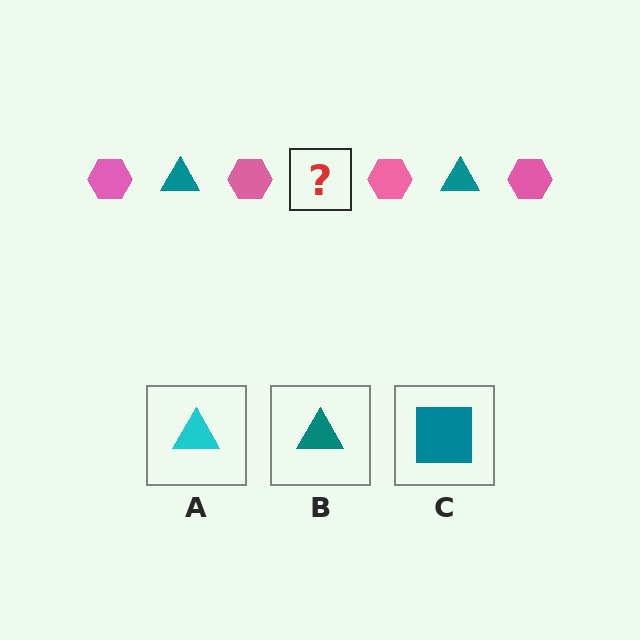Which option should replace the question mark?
Option B.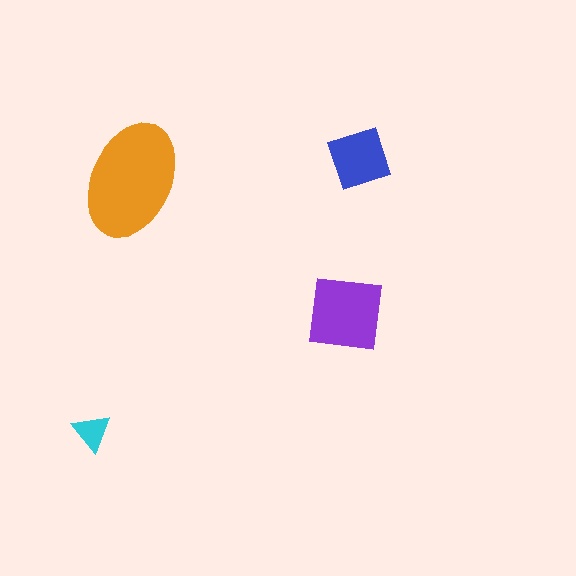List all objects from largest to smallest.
The orange ellipse, the purple square, the blue square, the cyan triangle.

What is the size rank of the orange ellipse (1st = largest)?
1st.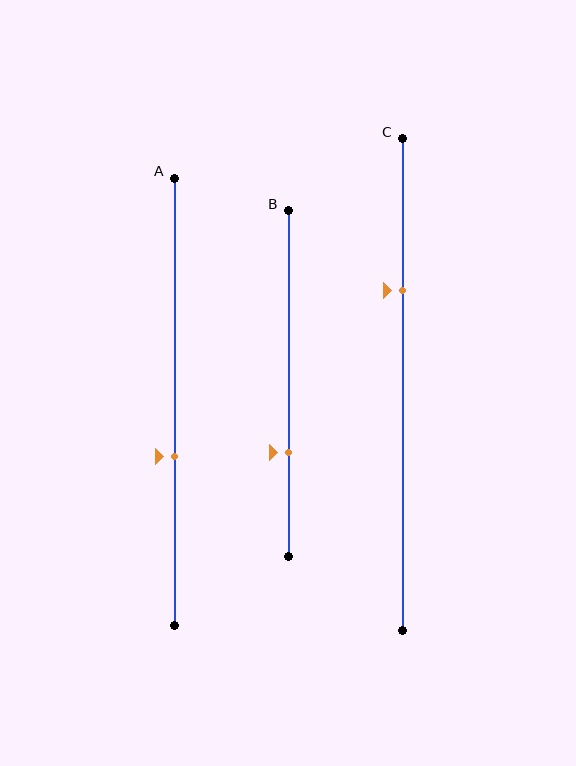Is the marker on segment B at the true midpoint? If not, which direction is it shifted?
No, the marker on segment B is shifted downward by about 20% of the segment length.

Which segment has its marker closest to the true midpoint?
Segment A has its marker closest to the true midpoint.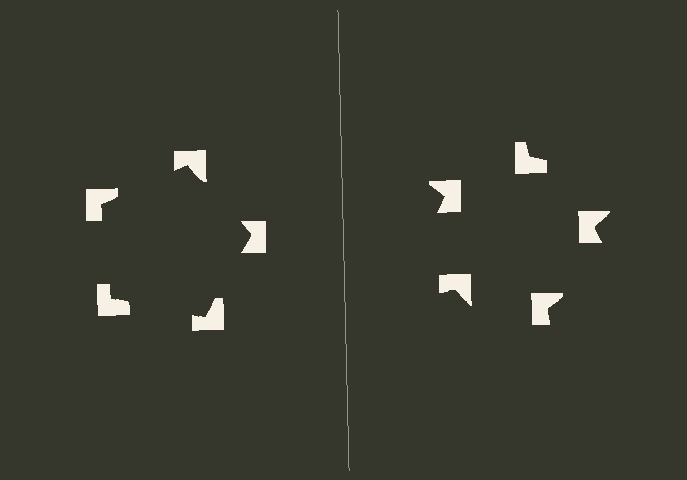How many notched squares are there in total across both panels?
10 — 5 on each side.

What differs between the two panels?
The notched squares are positioned identically on both sides; only the wedge orientations differ. On the left they align to a pentagon; on the right they are misaligned.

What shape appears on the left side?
An illusory pentagon.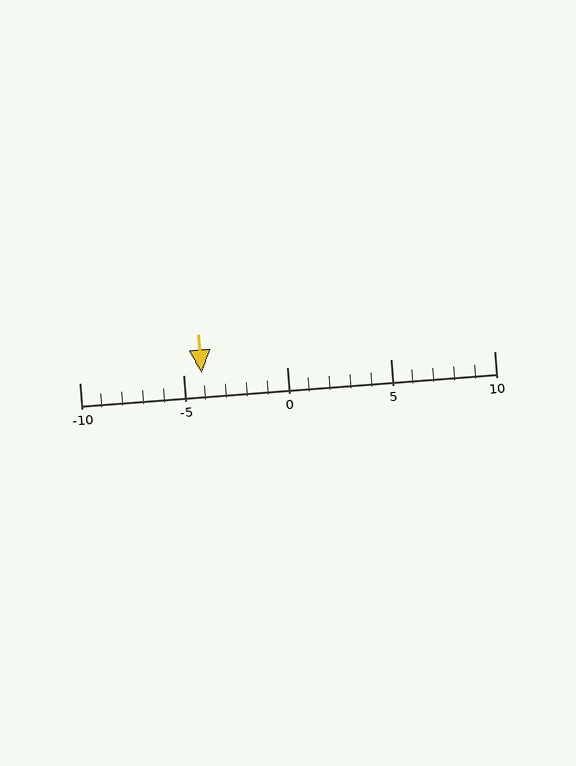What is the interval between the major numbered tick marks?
The major tick marks are spaced 5 units apart.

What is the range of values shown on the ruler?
The ruler shows values from -10 to 10.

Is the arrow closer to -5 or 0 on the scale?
The arrow is closer to -5.